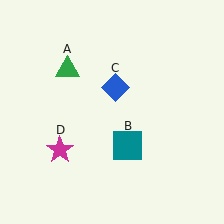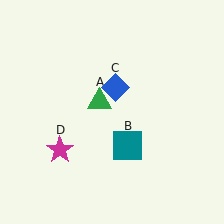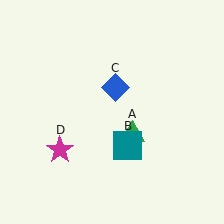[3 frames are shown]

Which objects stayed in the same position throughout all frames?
Teal square (object B) and blue diamond (object C) and magenta star (object D) remained stationary.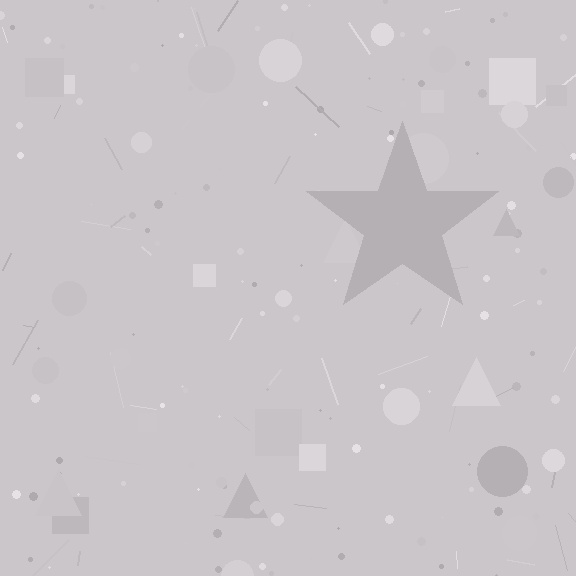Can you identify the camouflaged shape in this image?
The camouflaged shape is a star.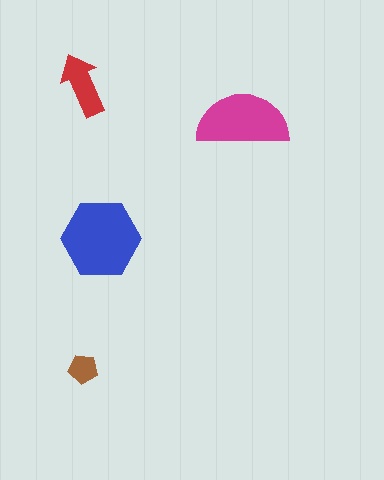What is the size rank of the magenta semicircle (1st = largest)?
2nd.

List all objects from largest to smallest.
The blue hexagon, the magenta semicircle, the red arrow, the brown pentagon.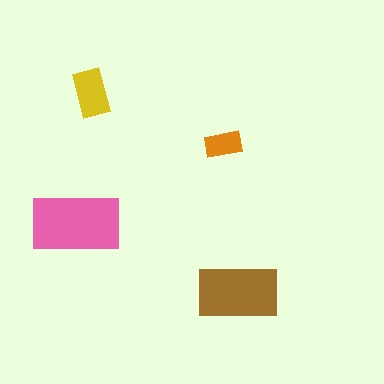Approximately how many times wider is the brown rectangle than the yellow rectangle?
About 1.5 times wider.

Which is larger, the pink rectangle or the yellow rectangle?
The pink one.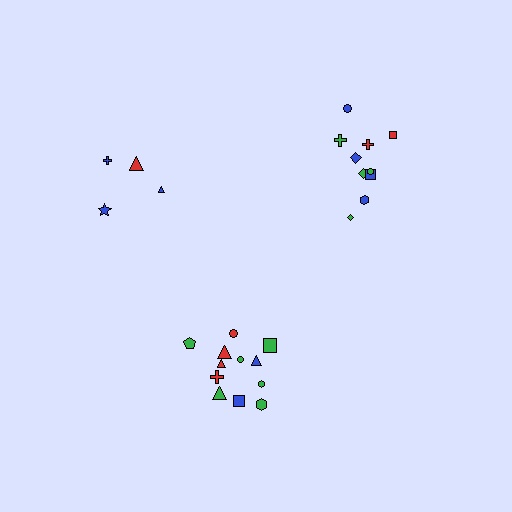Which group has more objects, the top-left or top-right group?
The top-right group.